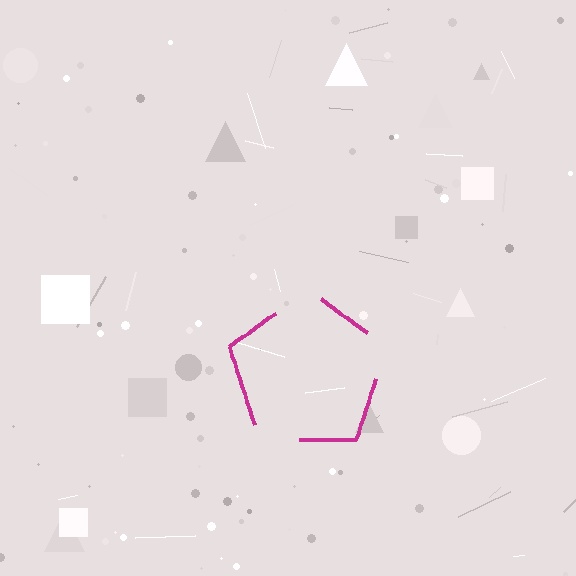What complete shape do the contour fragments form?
The contour fragments form a pentagon.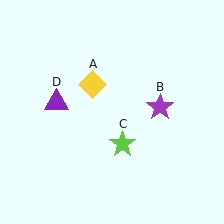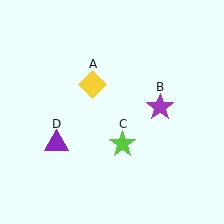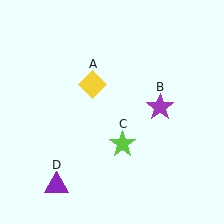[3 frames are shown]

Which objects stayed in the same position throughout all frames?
Yellow diamond (object A) and purple star (object B) and lime star (object C) remained stationary.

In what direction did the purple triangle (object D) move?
The purple triangle (object D) moved down.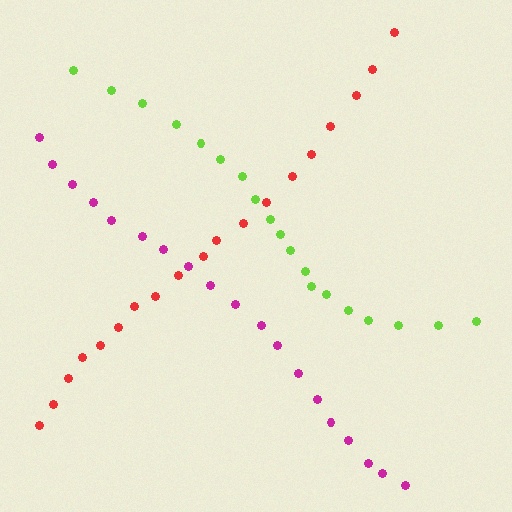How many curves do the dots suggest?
There are 3 distinct paths.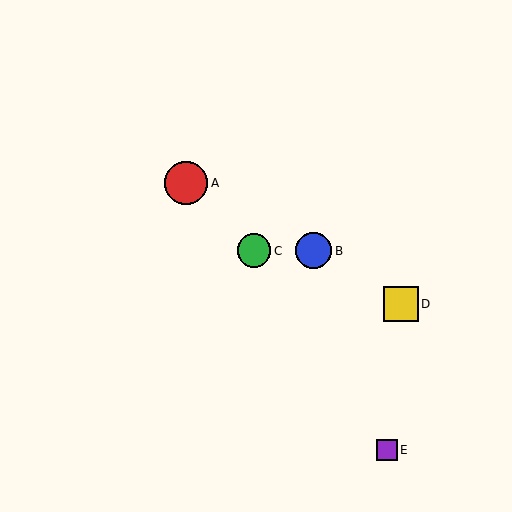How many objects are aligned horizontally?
2 objects (B, C) are aligned horizontally.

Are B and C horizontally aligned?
Yes, both are at y≈251.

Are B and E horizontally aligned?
No, B is at y≈251 and E is at y≈450.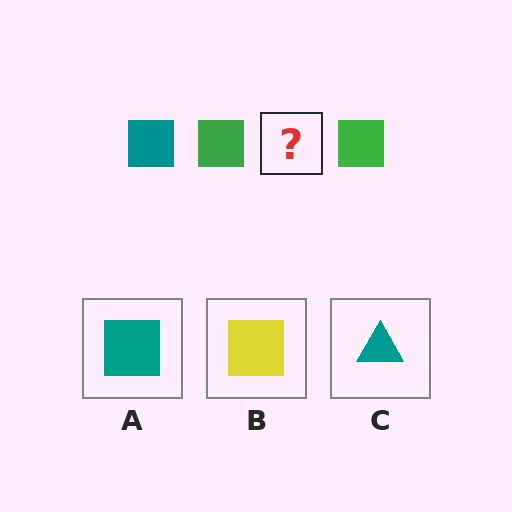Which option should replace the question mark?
Option A.